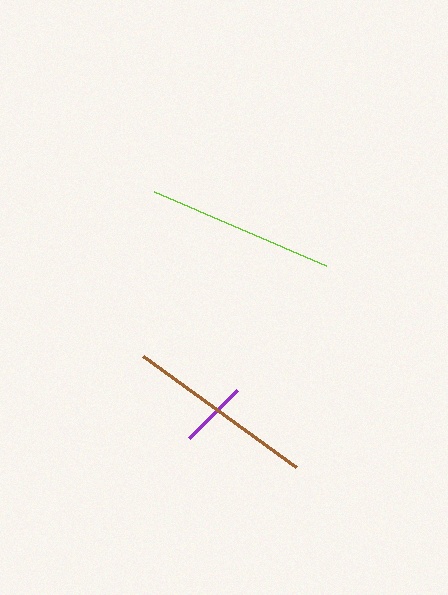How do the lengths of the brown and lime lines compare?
The brown and lime lines are approximately the same length.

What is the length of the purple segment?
The purple segment is approximately 68 pixels long.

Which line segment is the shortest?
The purple line is the shortest at approximately 68 pixels.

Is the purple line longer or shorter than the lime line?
The lime line is longer than the purple line.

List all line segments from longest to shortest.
From longest to shortest: brown, lime, purple.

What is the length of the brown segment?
The brown segment is approximately 189 pixels long.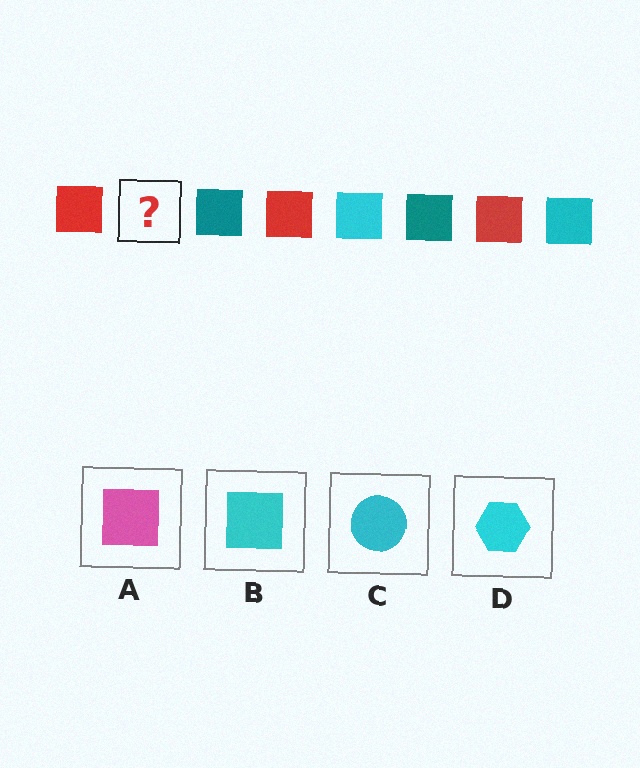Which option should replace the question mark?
Option B.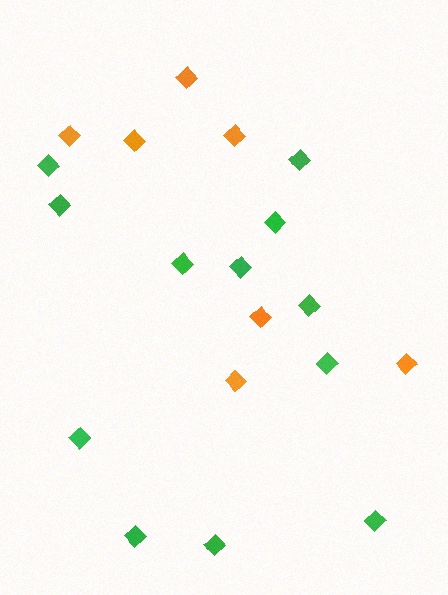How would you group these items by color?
There are 2 groups: one group of orange diamonds (7) and one group of green diamonds (12).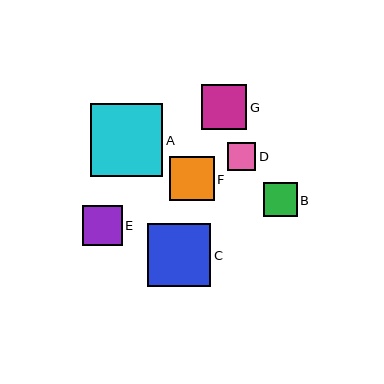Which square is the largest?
Square A is the largest with a size of approximately 73 pixels.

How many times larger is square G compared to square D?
Square G is approximately 1.6 times the size of square D.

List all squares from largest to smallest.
From largest to smallest: A, C, G, F, E, B, D.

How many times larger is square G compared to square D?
Square G is approximately 1.6 times the size of square D.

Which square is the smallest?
Square D is the smallest with a size of approximately 28 pixels.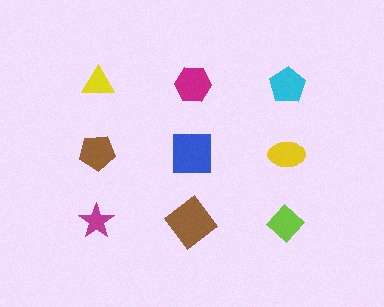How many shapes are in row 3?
3 shapes.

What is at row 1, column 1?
A yellow triangle.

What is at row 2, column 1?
A brown pentagon.